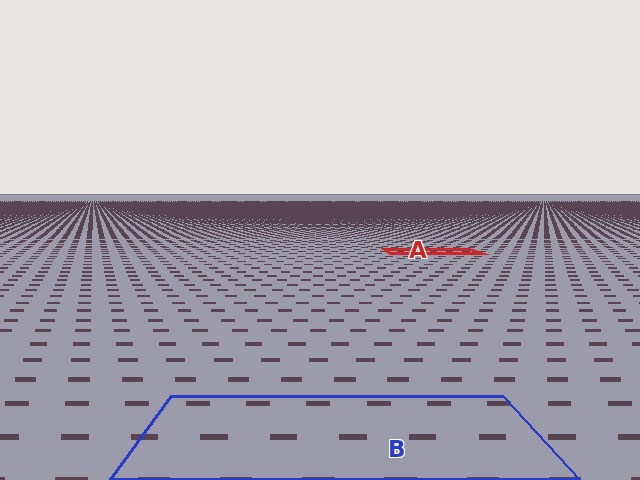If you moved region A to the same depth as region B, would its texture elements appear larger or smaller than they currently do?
They would appear larger. At a closer depth, the same texture elements are projected at a bigger on-screen size.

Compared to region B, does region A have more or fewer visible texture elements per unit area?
Region A has more texture elements per unit area — they are packed more densely because it is farther away.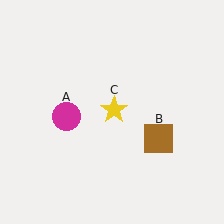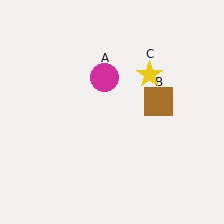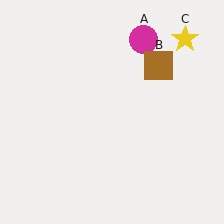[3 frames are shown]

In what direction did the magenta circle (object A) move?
The magenta circle (object A) moved up and to the right.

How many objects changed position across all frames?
3 objects changed position: magenta circle (object A), brown square (object B), yellow star (object C).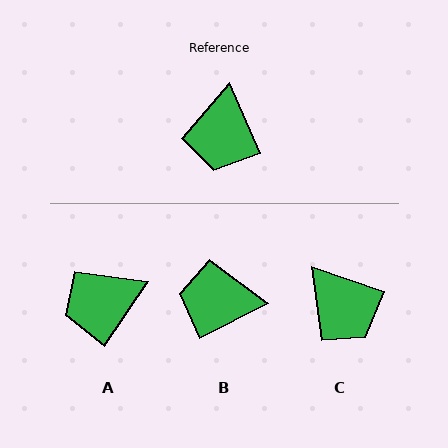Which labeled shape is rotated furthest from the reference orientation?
B, about 86 degrees away.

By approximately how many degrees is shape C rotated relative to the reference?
Approximately 48 degrees counter-clockwise.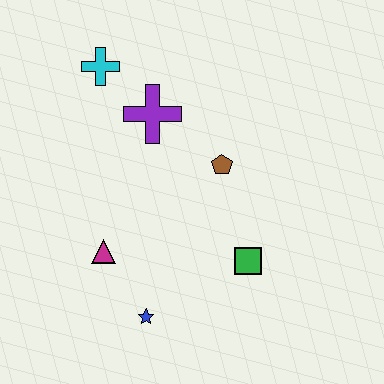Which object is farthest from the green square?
The cyan cross is farthest from the green square.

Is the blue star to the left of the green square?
Yes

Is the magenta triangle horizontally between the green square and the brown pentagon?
No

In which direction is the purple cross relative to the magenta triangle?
The purple cross is above the magenta triangle.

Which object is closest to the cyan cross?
The purple cross is closest to the cyan cross.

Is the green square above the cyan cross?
No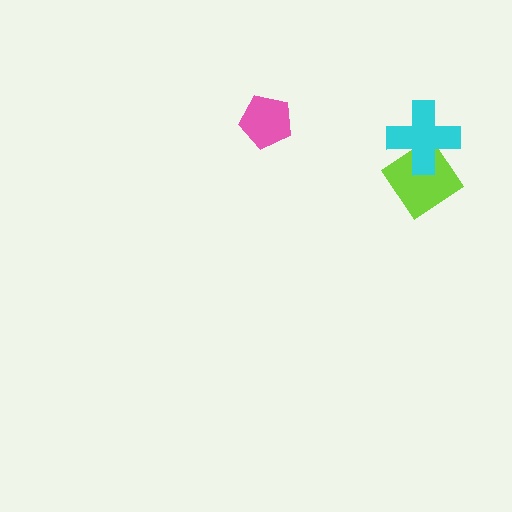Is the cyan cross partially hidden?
No, no other shape covers it.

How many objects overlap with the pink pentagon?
0 objects overlap with the pink pentagon.